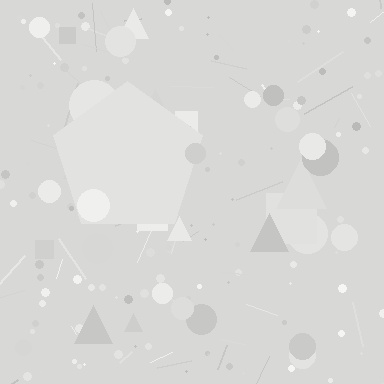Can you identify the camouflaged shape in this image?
The camouflaged shape is a pentagon.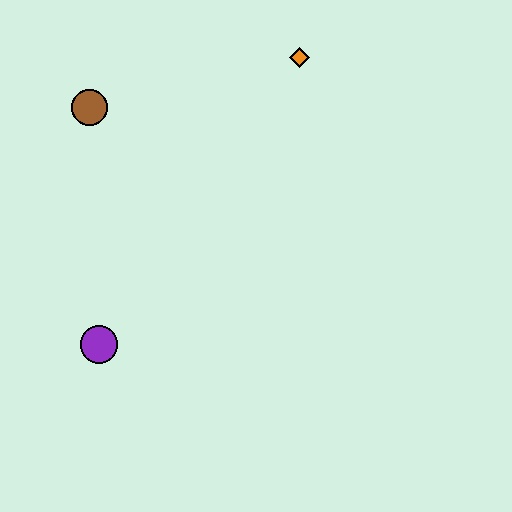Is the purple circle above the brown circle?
No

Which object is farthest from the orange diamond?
The purple circle is farthest from the orange diamond.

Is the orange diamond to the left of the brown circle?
No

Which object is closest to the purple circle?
The brown circle is closest to the purple circle.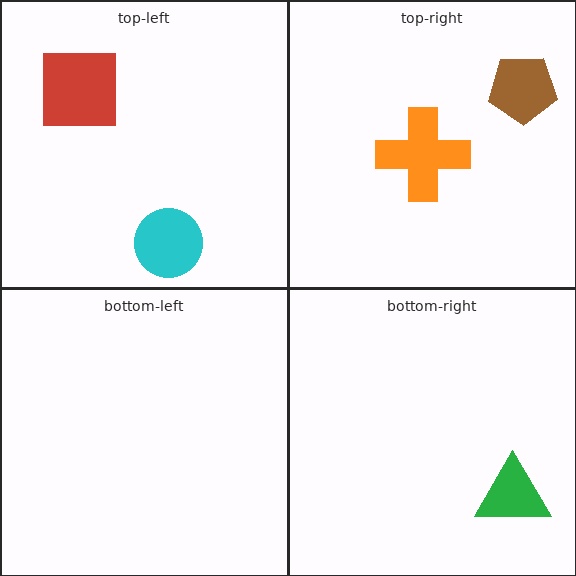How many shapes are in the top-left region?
2.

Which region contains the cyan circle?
The top-left region.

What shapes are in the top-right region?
The brown pentagon, the orange cross.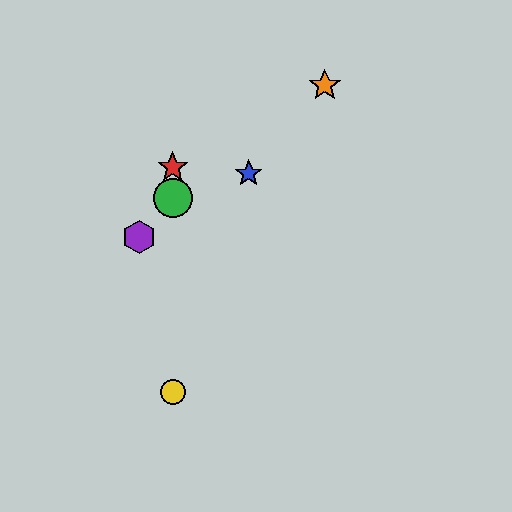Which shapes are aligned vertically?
The red star, the green circle, the yellow circle are aligned vertically.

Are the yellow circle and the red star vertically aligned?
Yes, both are at x≈173.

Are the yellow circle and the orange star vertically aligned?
No, the yellow circle is at x≈173 and the orange star is at x≈325.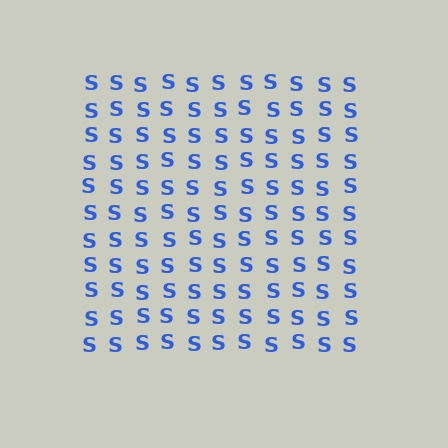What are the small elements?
The small elements are letter S's.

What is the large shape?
The large shape is a square.